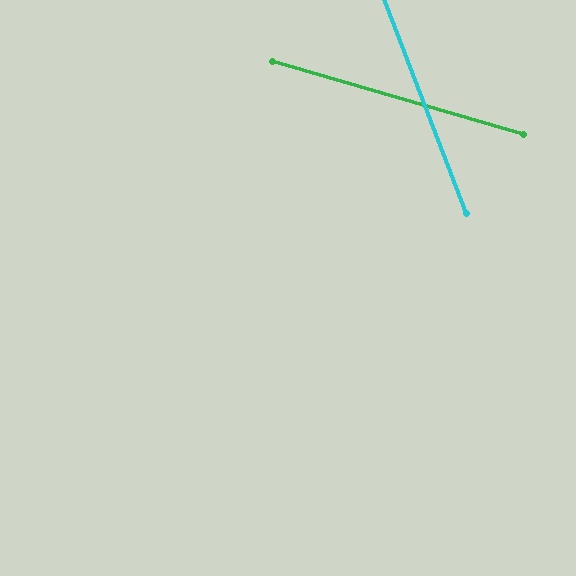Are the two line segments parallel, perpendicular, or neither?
Neither parallel nor perpendicular — they differ by about 53°.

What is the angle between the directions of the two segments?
Approximately 53 degrees.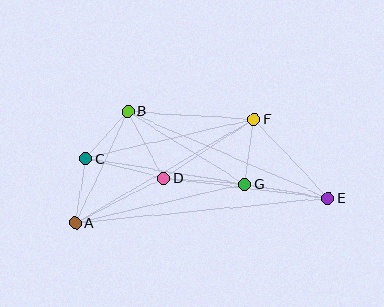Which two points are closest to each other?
Points B and C are closest to each other.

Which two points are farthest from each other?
Points A and E are farthest from each other.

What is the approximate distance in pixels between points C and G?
The distance between C and G is approximately 160 pixels.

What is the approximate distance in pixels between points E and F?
The distance between E and F is approximately 108 pixels.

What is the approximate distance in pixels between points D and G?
The distance between D and G is approximately 81 pixels.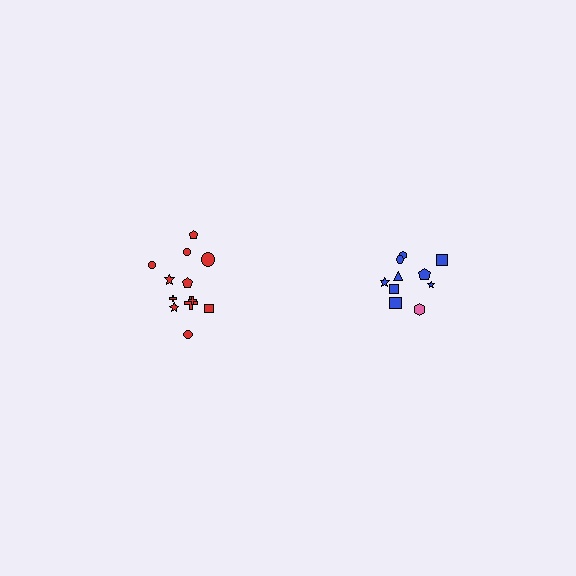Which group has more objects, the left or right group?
The left group.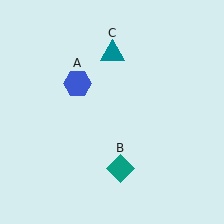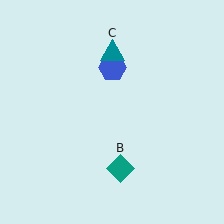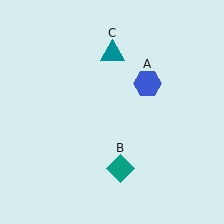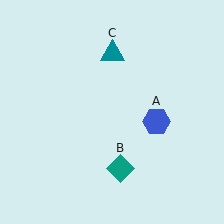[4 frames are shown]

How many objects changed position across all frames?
1 object changed position: blue hexagon (object A).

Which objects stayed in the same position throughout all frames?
Teal diamond (object B) and teal triangle (object C) remained stationary.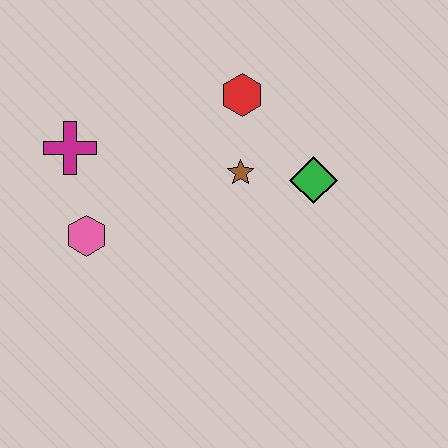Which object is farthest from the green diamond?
The magenta cross is farthest from the green diamond.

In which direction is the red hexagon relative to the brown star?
The red hexagon is above the brown star.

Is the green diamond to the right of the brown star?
Yes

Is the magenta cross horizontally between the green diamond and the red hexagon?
No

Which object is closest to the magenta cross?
The pink hexagon is closest to the magenta cross.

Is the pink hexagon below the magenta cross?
Yes